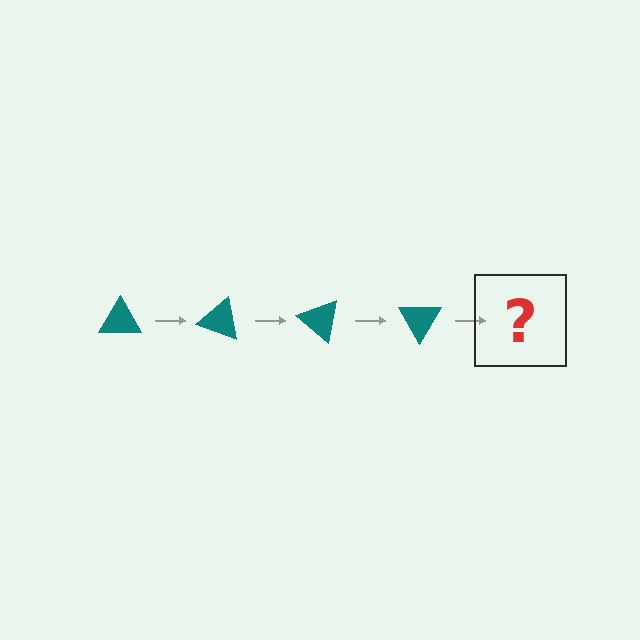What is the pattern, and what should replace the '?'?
The pattern is that the triangle rotates 20 degrees each step. The '?' should be a teal triangle rotated 80 degrees.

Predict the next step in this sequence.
The next step is a teal triangle rotated 80 degrees.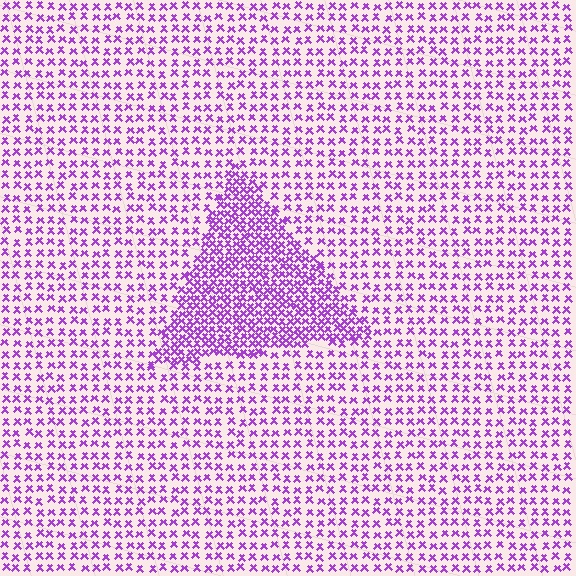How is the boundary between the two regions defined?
The boundary is defined by a change in element density (approximately 2.1x ratio). All elements are the same color, size, and shape.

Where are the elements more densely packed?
The elements are more densely packed inside the triangle boundary.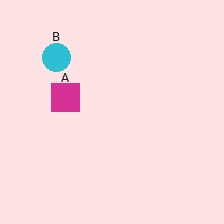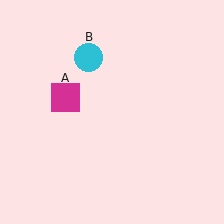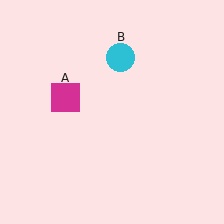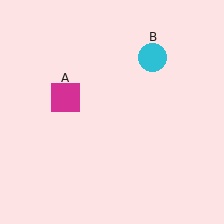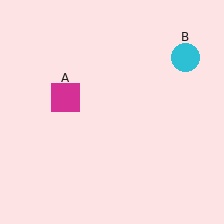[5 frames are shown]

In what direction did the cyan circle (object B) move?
The cyan circle (object B) moved right.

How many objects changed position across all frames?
1 object changed position: cyan circle (object B).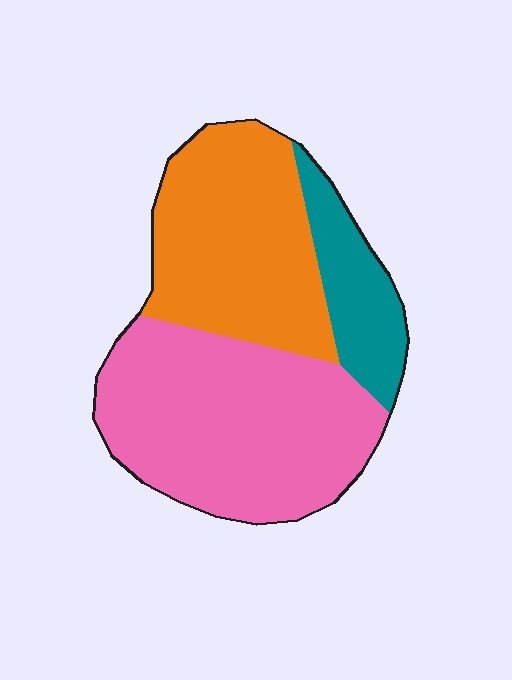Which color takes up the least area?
Teal, at roughly 15%.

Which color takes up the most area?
Pink, at roughly 50%.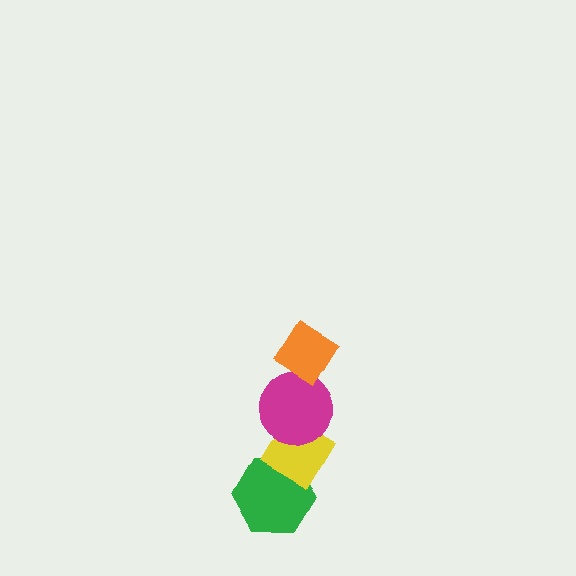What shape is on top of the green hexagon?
The yellow diamond is on top of the green hexagon.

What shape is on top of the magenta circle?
The orange diamond is on top of the magenta circle.